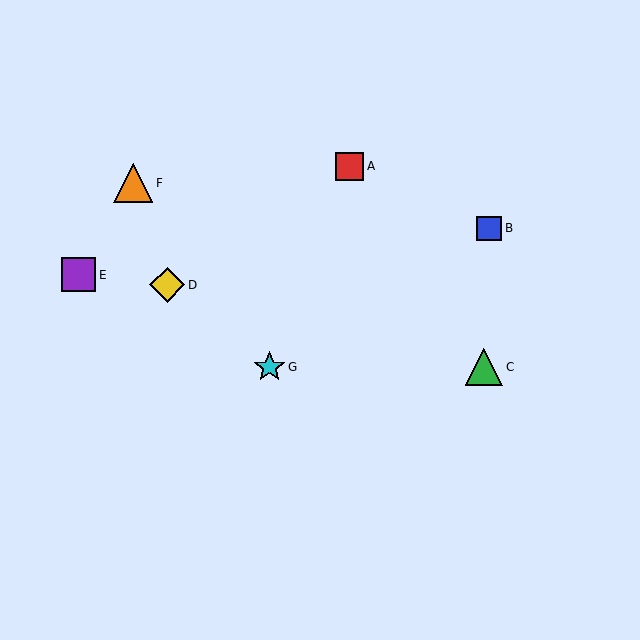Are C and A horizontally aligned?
No, C is at y≈367 and A is at y≈166.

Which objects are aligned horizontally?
Objects C, G are aligned horizontally.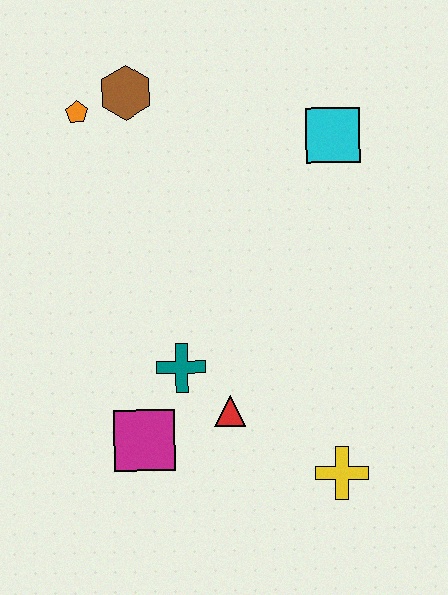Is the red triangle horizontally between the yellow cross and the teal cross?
Yes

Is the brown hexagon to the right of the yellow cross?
No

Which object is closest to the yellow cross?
The red triangle is closest to the yellow cross.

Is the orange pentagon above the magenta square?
Yes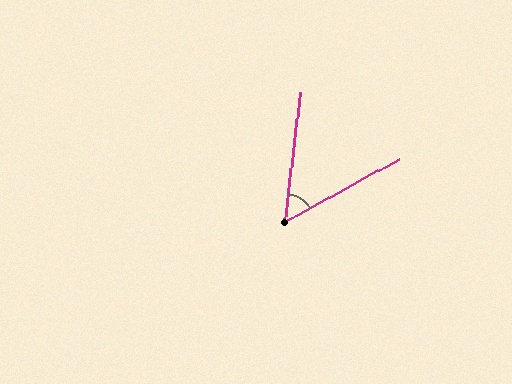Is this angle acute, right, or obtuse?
It is acute.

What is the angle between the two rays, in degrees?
Approximately 54 degrees.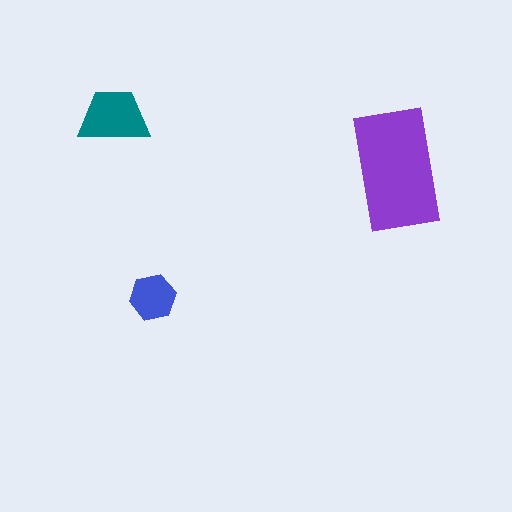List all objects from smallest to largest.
The blue hexagon, the teal trapezoid, the purple rectangle.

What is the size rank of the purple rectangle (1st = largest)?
1st.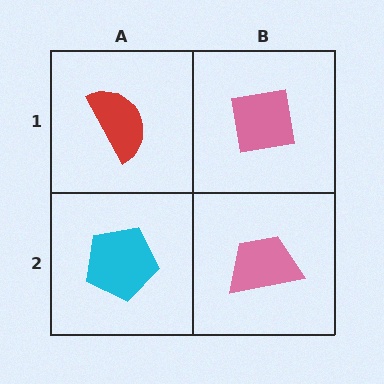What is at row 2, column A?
A cyan pentagon.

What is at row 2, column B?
A pink trapezoid.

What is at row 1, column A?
A red semicircle.